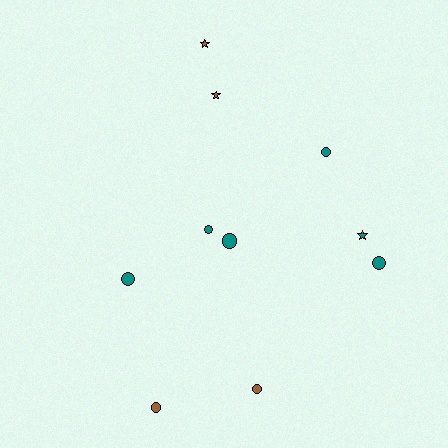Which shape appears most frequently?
Circle, with 7 objects.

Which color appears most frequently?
Teal, with 6 objects.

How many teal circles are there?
There are 5 teal circles.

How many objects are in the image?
There are 10 objects.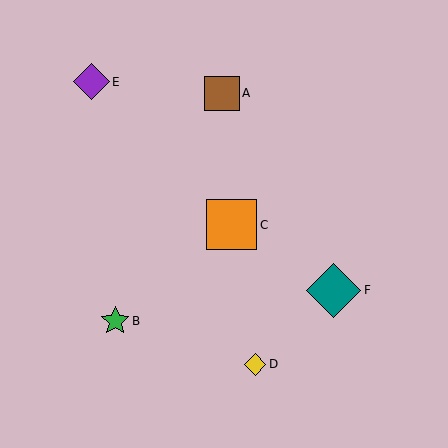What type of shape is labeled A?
Shape A is a brown square.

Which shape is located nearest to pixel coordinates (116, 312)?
The green star (labeled B) at (115, 321) is nearest to that location.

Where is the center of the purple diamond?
The center of the purple diamond is at (91, 82).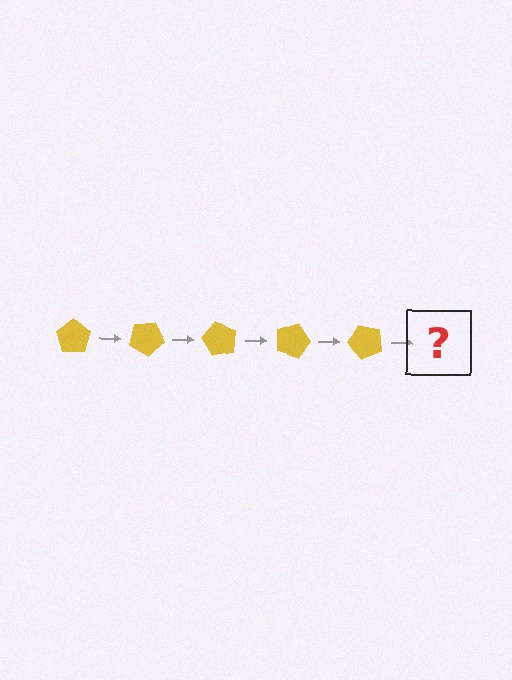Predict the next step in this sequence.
The next step is a yellow pentagon rotated 150 degrees.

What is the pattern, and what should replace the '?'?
The pattern is that the pentagon rotates 30 degrees each step. The '?' should be a yellow pentagon rotated 150 degrees.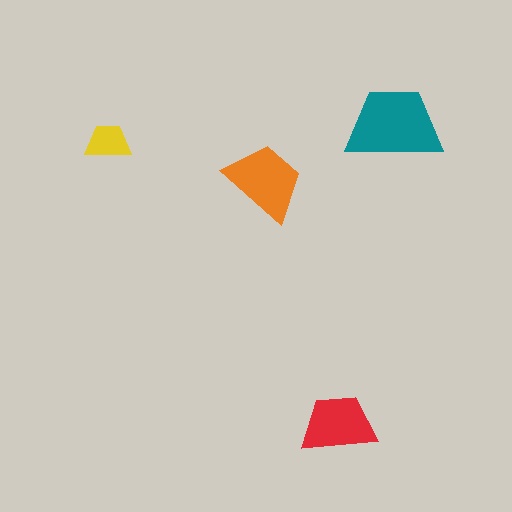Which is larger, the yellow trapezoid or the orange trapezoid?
The orange one.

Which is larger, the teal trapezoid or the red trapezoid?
The teal one.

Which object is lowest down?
The red trapezoid is bottommost.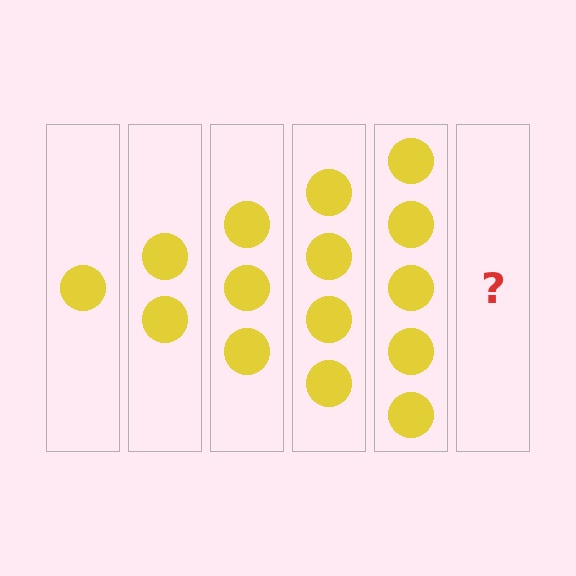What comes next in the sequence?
The next element should be 6 circles.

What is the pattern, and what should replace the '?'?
The pattern is that each step adds one more circle. The '?' should be 6 circles.